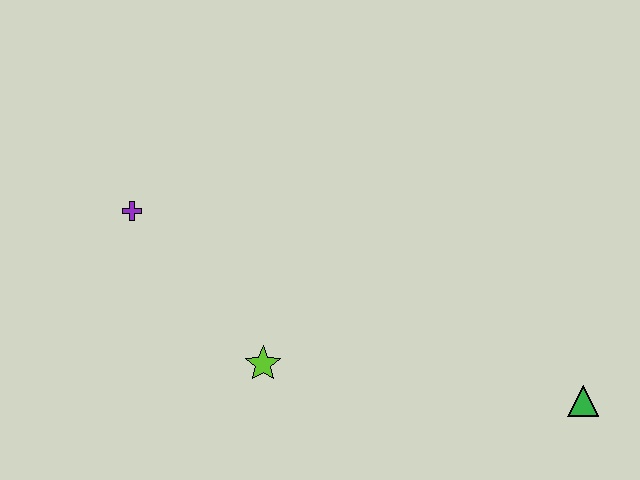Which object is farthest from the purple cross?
The green triangle is farthest from the purple cross.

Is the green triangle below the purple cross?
Yes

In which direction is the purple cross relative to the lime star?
The purple cross is above the lime star.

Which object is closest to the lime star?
The purple cross is closest to the lime star.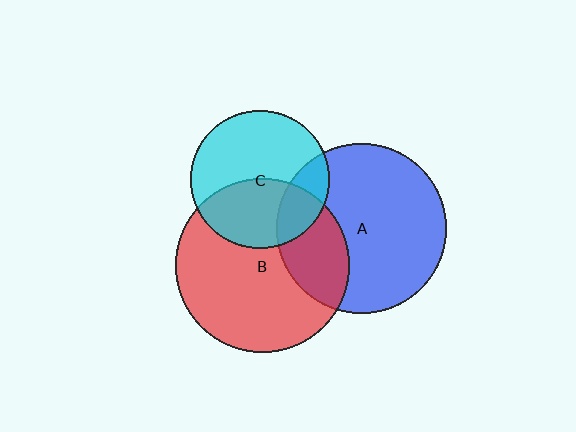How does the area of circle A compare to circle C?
Approximately 1.5 times.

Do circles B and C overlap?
Yes.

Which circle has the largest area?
Circle B (red).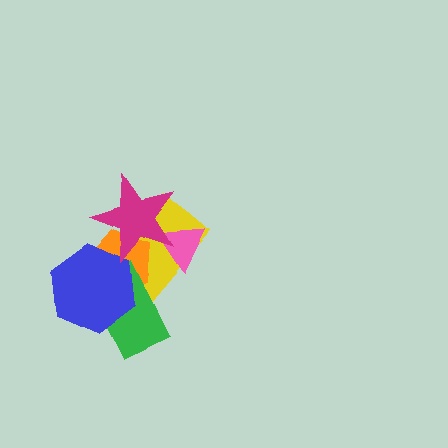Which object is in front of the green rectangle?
The blue hexagon is in front of the green rectangle.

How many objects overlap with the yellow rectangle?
5 objects overlap with the yellow rectangle.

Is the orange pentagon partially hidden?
Yes, it is partially covered by another shape.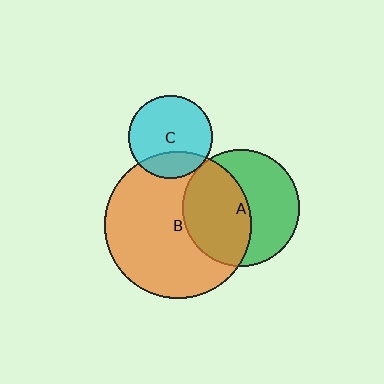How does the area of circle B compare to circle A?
Approximately 1.6 times.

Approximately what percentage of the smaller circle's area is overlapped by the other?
Approximately 50%.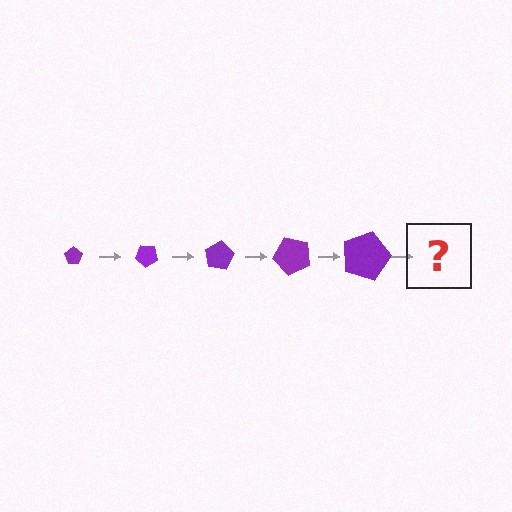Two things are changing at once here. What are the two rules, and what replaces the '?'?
The two rules are that the pentagon grows larger each step and it rotates 40 degrees each step. The '?' should be a pentagon, larger than the previous one and rotated 200 degrees from the start.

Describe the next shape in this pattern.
It should be a pentagon, larger than the previous one and rotated 200 degrees from the start.